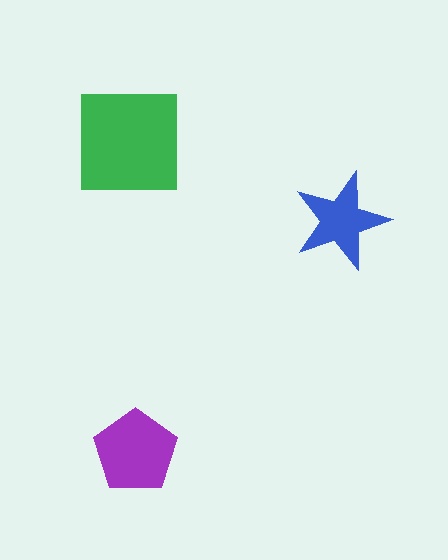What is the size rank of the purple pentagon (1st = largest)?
2nd.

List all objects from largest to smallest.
The green square, the purple pentagon, the blue star.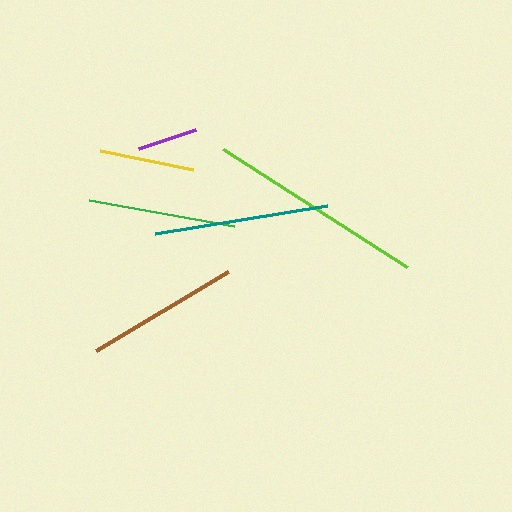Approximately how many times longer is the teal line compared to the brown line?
The teal line is approximately 1.1 times the length of the brown line.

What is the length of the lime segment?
The lime segment is approximately 219 pixels long.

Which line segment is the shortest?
The purple line is the shortest at approximately 61 pixels.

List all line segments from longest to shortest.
From longest to shortest: lime, teal, brown, green, yellow, purple.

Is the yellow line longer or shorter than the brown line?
The brown line is longer than the yellow line.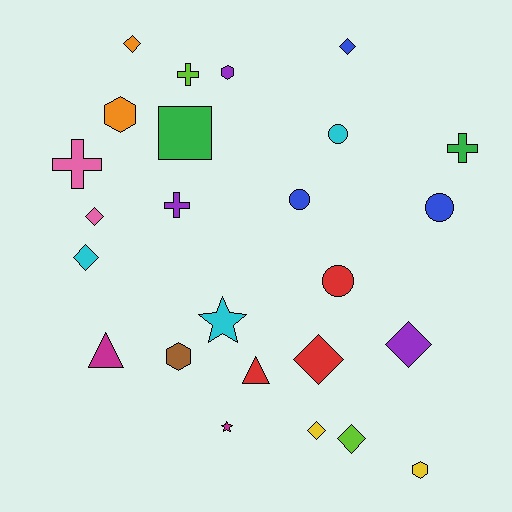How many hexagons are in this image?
There are 4 hexagons.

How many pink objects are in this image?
There are 2 pink objects.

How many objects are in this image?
There are 25 objects.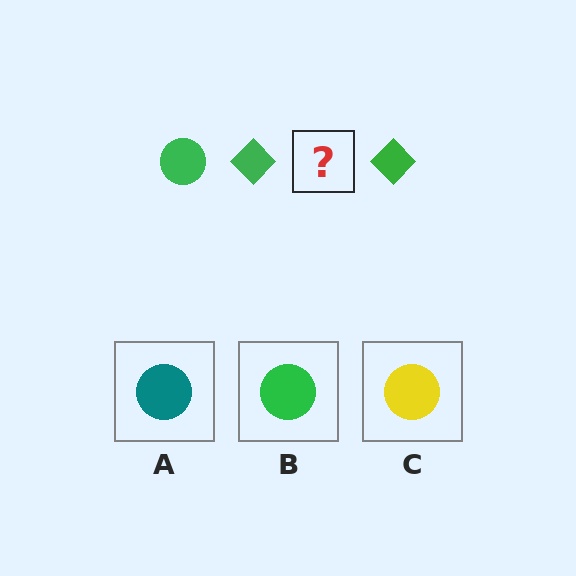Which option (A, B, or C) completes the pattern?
B.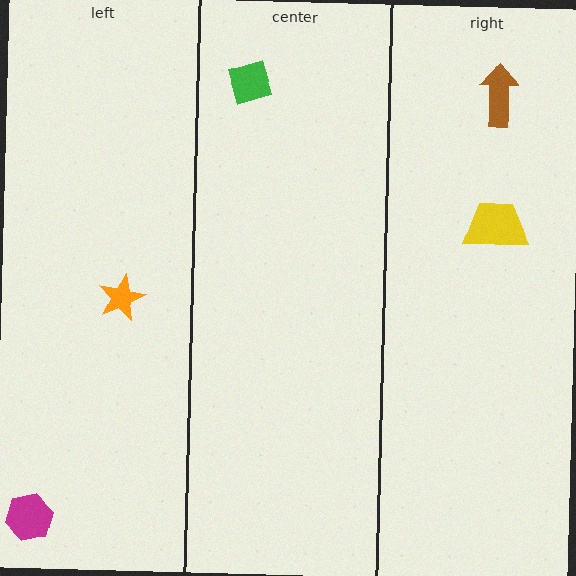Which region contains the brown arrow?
The right region.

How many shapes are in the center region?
1.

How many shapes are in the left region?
2.